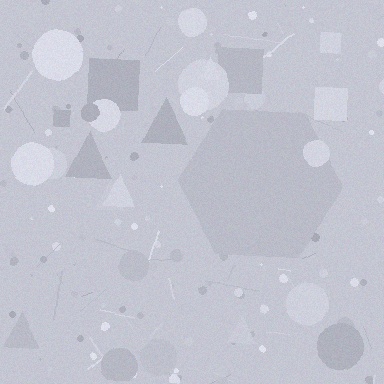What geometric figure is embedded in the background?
A hexagon is embedded in the background.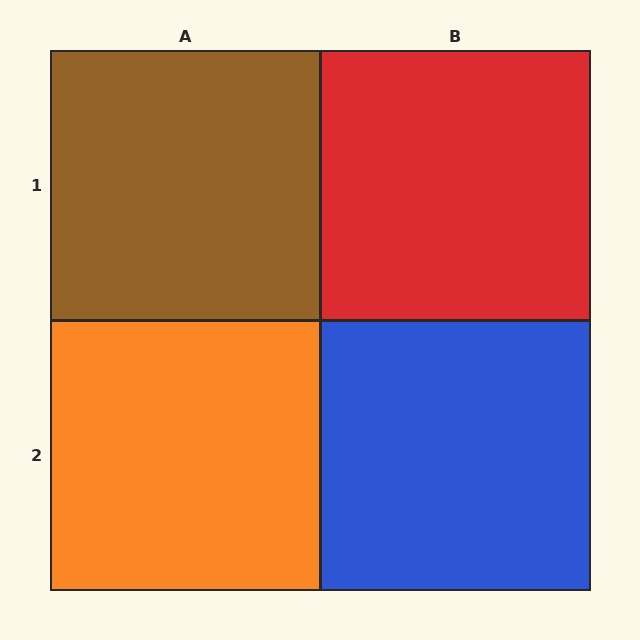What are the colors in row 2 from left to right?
Orange, blue.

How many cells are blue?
1 cell is blue.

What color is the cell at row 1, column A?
Brown.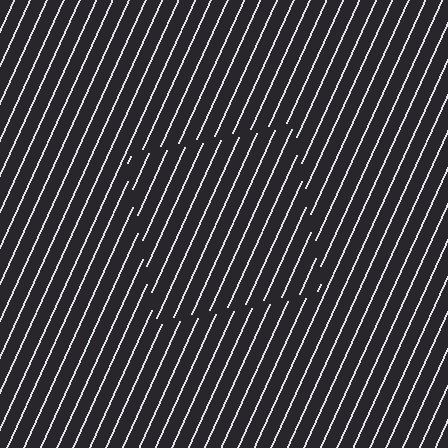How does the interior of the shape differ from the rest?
The interior of the shape contains the same grating, shifted by half a period — the contour is defined by the phase discontinuity where line-ends from the inner and outer gratings abut.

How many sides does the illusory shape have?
4 sides — the line-ends trace a square.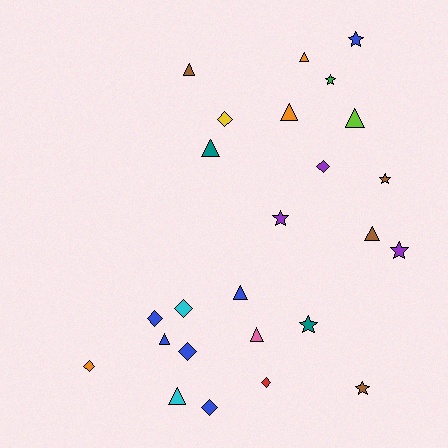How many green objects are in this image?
There is 1 green object.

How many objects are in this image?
There are 25 objects.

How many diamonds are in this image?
There are 8 diamonds.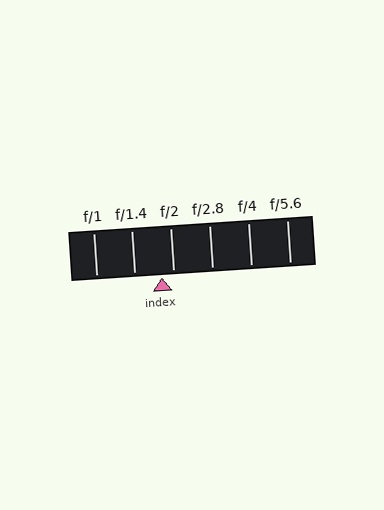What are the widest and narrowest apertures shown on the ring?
The widest aperture shown is f/1 and the narrowest is f/5.6.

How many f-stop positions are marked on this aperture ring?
There are 6 f-stop positions marked.